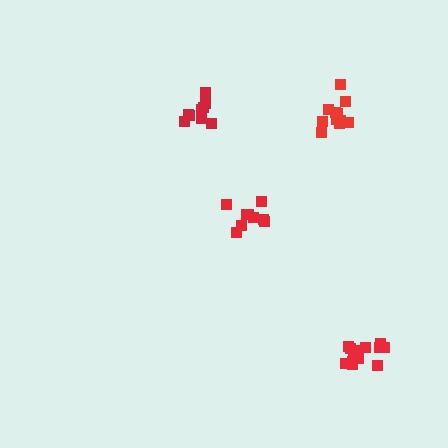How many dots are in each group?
Group 1: 9 dots, Group 2: 13 dots, Group 3: 10 dots, Group 4: 11 dots (43 total).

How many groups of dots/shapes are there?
There are 4 groups.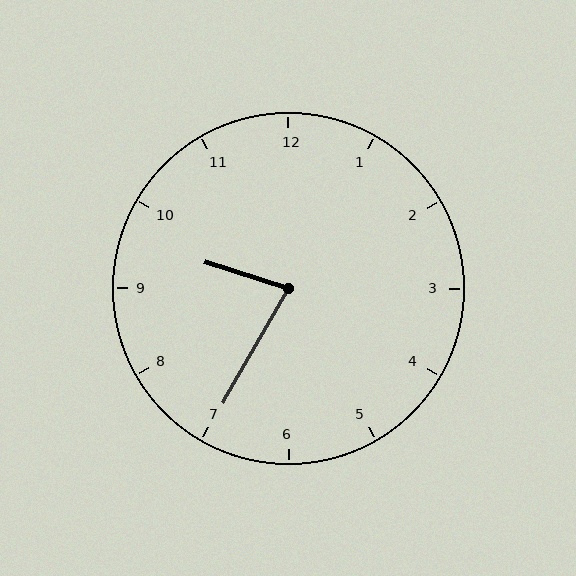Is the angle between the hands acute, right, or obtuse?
It is acute.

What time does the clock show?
9:35.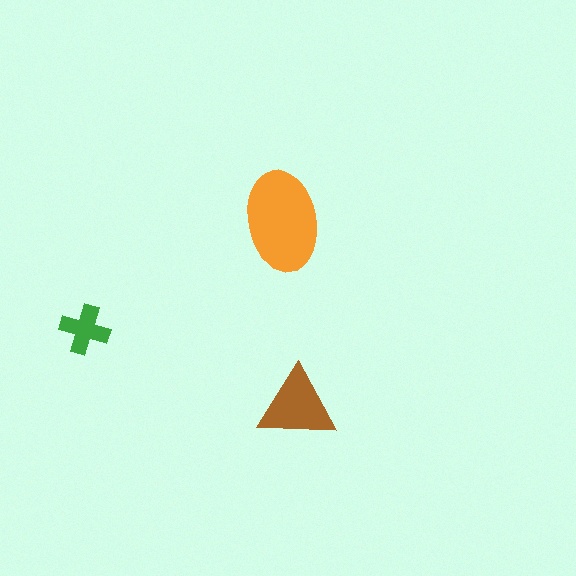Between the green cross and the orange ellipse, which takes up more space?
The orange ellipse.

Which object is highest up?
The orange ellipse is topmost.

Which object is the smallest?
The green cross.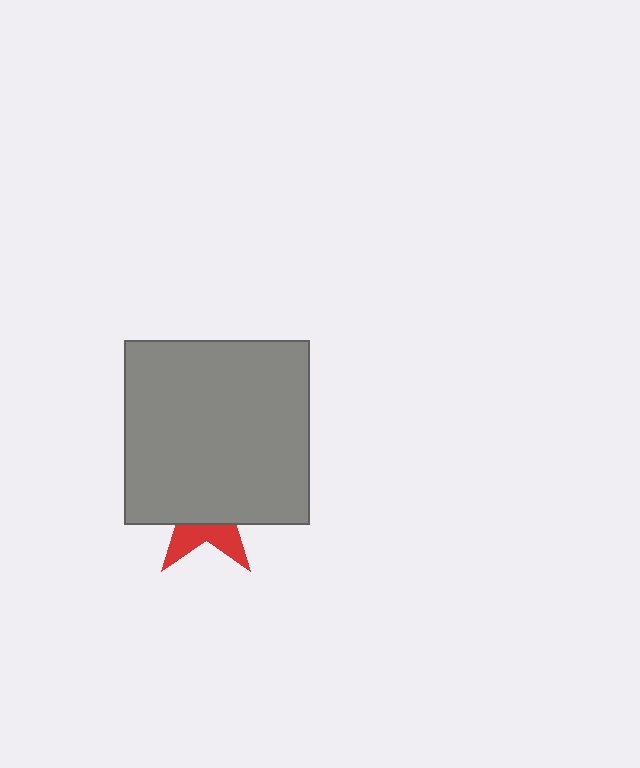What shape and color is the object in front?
The object in front is a gray rectangle.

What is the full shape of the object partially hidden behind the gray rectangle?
The partially hidden object is a red star.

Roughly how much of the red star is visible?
A small part of it is visible (roughly 31%).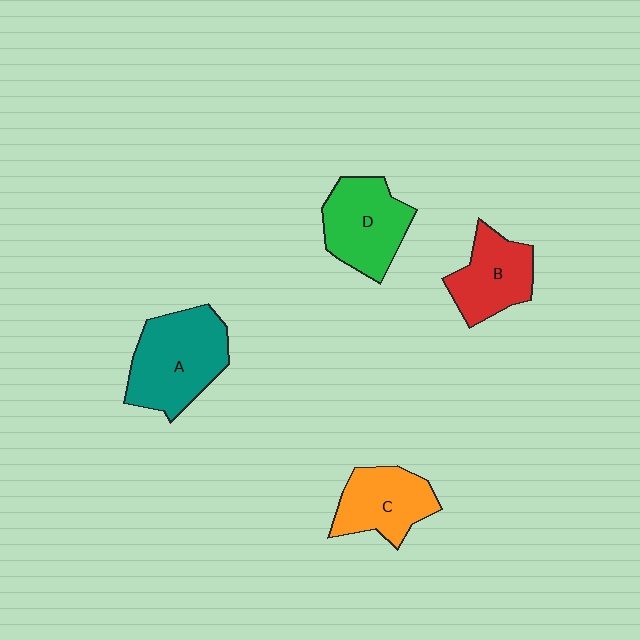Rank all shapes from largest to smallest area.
From largest to smallest: A (teal), D (green), C (orange), B (red).